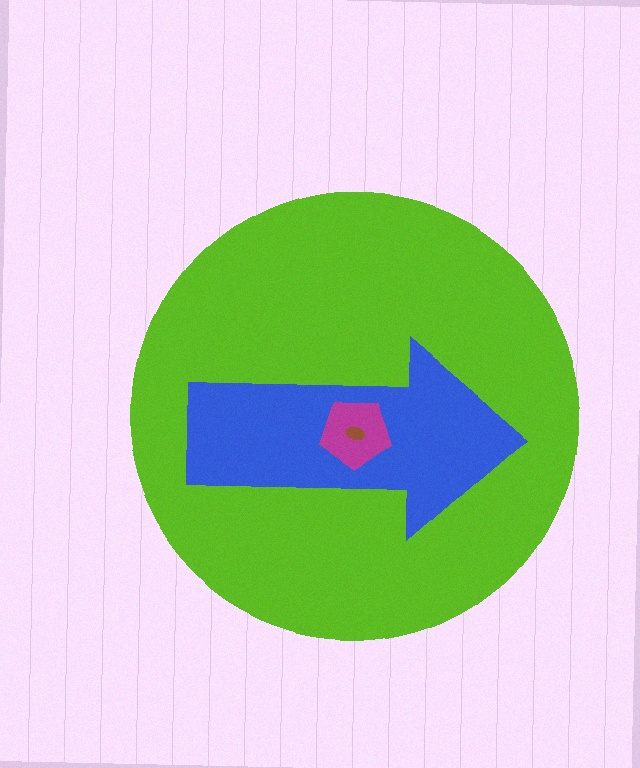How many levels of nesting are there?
4.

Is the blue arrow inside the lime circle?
Yes.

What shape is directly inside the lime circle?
The blue arrow.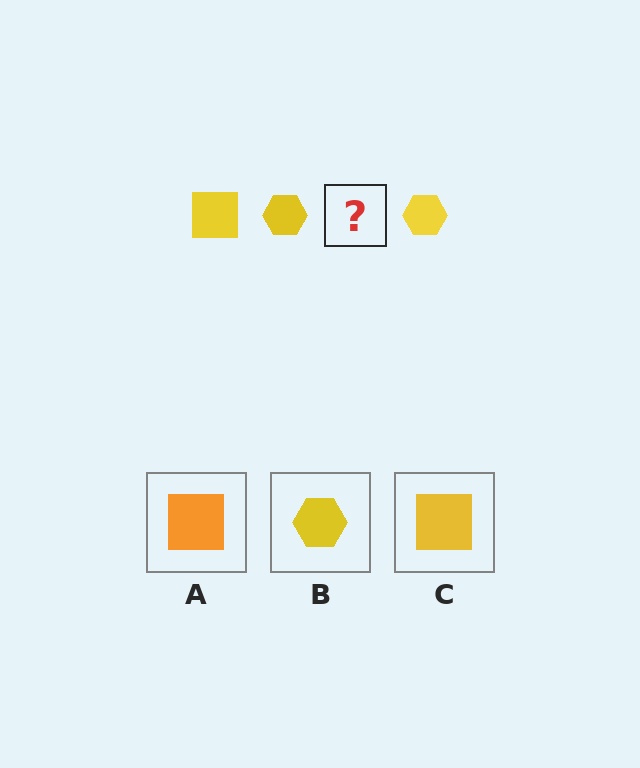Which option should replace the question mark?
Option C.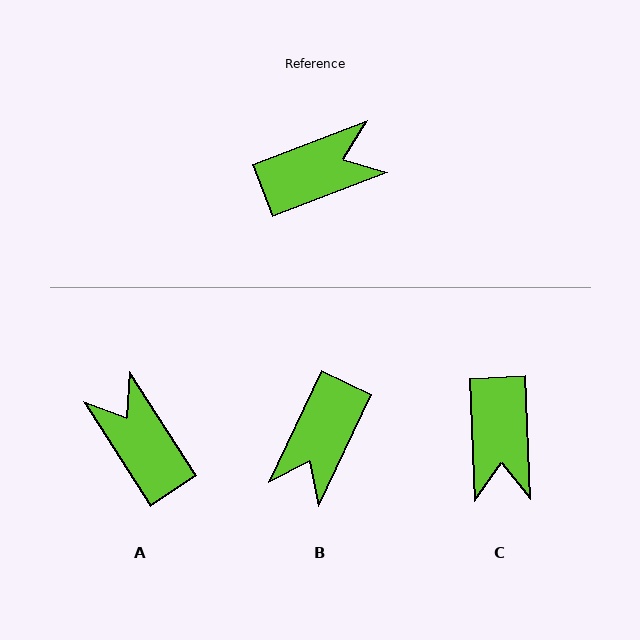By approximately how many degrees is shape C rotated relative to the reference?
Approximately 108 degrees clockwise.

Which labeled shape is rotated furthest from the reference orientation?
B, about 136 degrees away.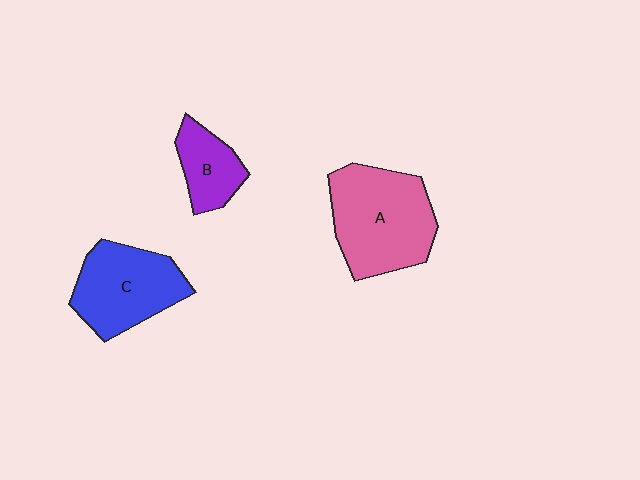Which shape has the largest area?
Shape A (pink).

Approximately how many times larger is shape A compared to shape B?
Approximately 2.2 times.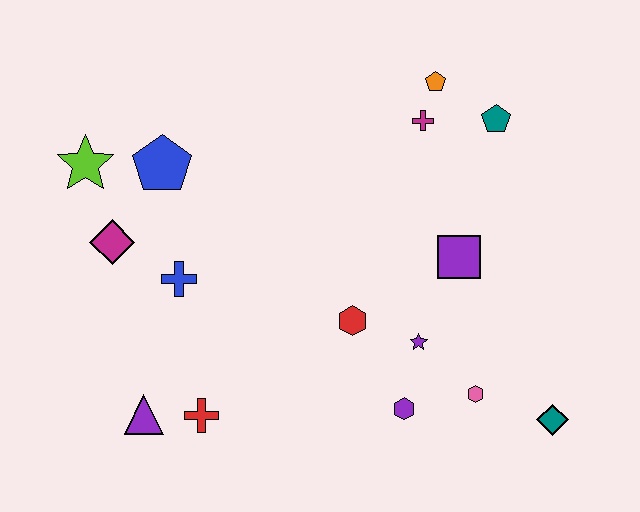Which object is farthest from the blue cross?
The teal diamond is farthest from the blue cross.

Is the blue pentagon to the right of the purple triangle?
Yes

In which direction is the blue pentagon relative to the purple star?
The blue pentagon is to the left of the purple star.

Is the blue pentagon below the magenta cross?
Yes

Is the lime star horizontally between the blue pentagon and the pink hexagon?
No